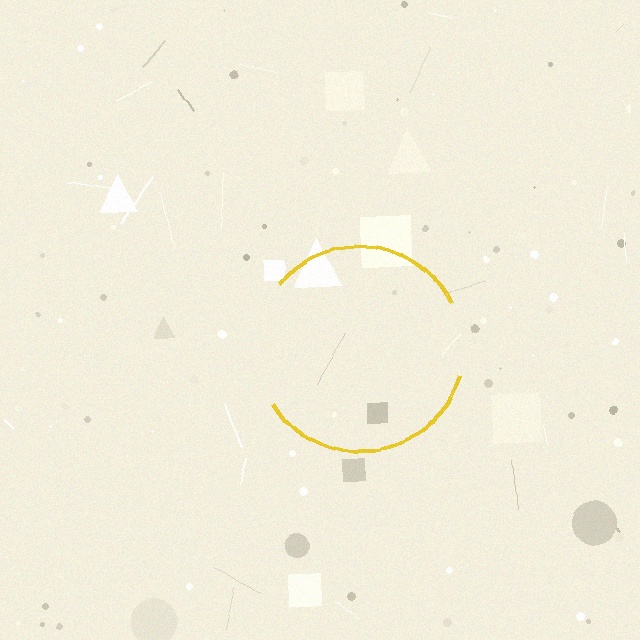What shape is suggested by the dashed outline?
The dashed outline suggests a circle.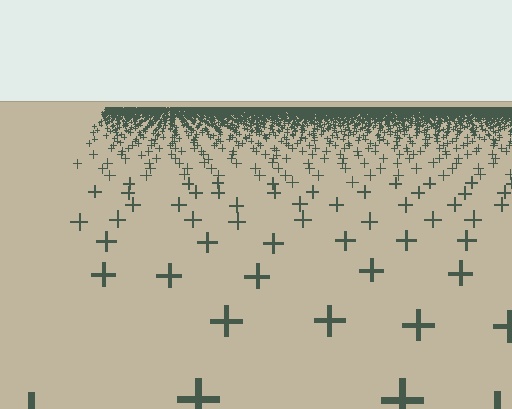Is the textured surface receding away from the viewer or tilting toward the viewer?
The surface is receding away from the viewer. Texture elements get smaller and denser toward the top.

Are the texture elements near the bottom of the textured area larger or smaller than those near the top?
Larger. Near the bottom, elements are closer to the viewer and appear at a bigger on-screen size.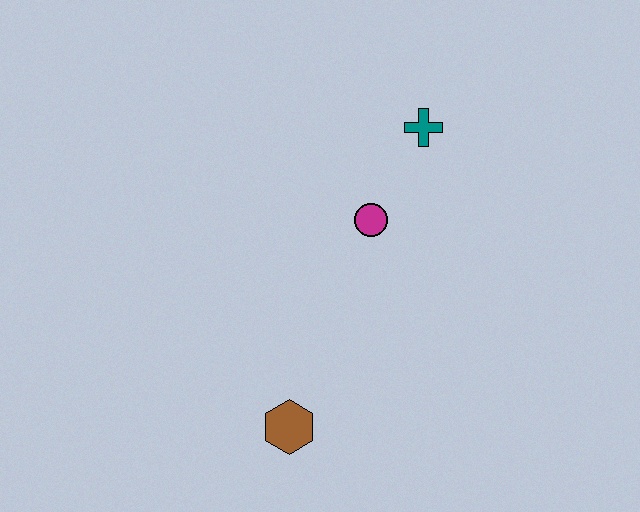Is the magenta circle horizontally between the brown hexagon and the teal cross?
Yes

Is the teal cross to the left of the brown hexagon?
No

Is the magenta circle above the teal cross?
No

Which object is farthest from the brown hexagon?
The teal cross is farthest from the brown hexagon.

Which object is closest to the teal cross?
The magenta circle is closest to the teal cross.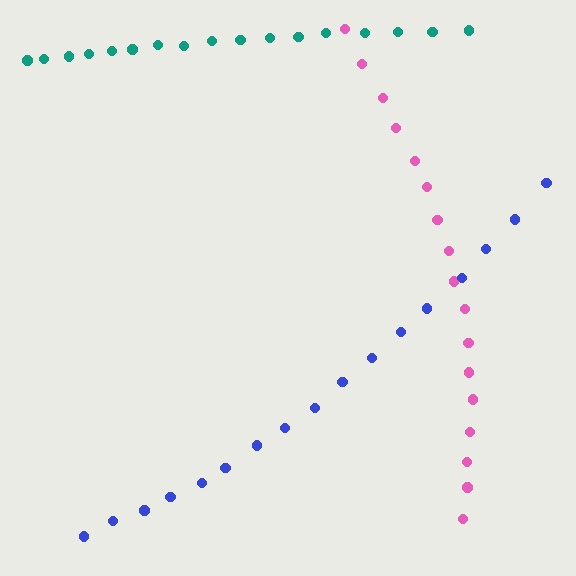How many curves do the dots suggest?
There are 3 distinct paths.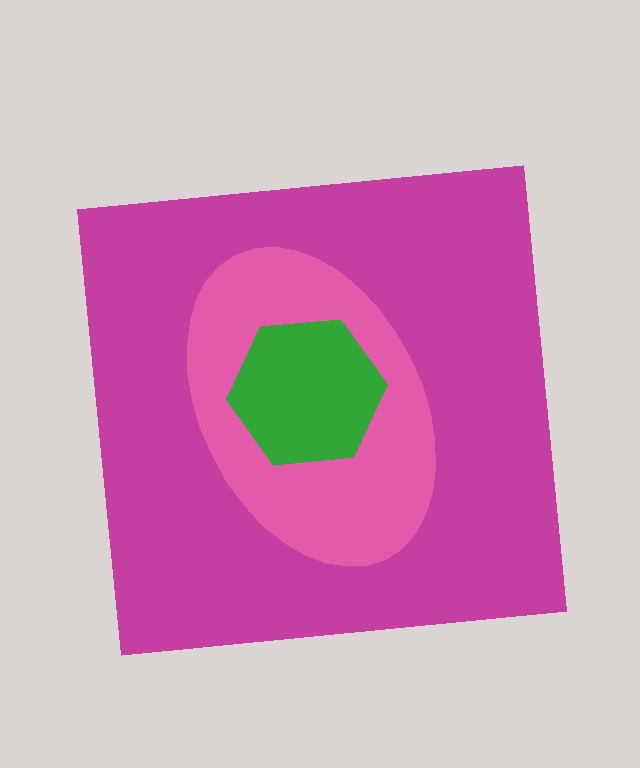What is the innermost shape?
The green hexagon.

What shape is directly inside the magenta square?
The pink ellipse.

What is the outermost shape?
The magenta square.